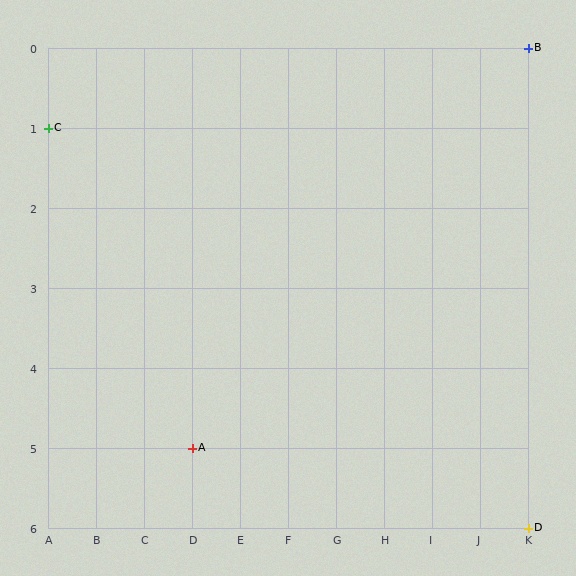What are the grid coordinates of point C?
Point C is at grid coordinates (A, 1).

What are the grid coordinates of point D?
Point D is at grid coordinates (K, 6).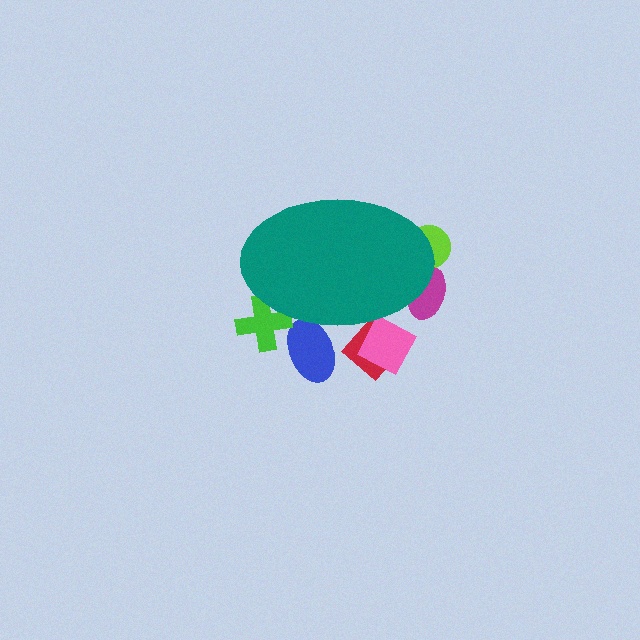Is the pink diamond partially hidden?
Yes, the pink diamond is partially hidden behind the teal ellipse.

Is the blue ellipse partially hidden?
Yes, the blue ellipse is partially hidden behind the teal ellipse.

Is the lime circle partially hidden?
Yes, the lime circle is partially hidden behind the teal ellipse.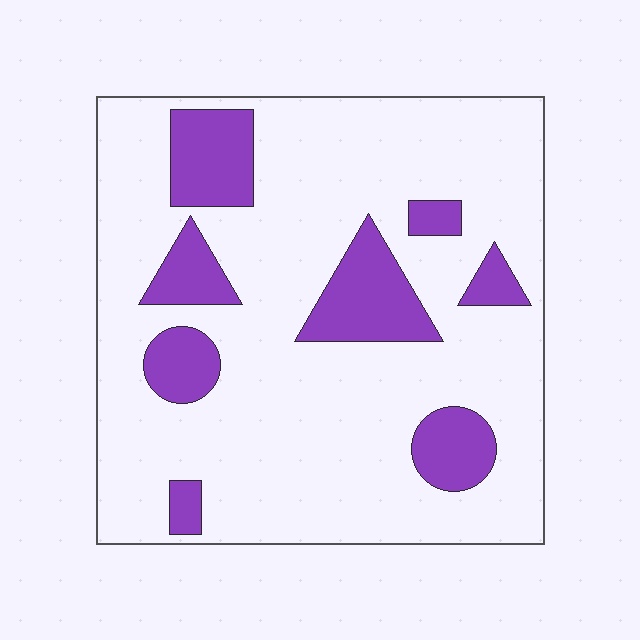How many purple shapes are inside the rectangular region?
8.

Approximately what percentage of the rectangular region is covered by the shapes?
Approximately 20%.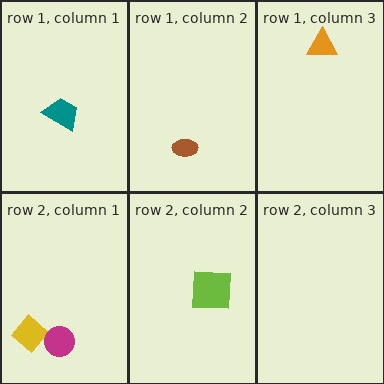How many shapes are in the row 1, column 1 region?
1.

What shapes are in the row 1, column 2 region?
The brown ellipse.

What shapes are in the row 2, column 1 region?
The yellow diamond, the magenta circle.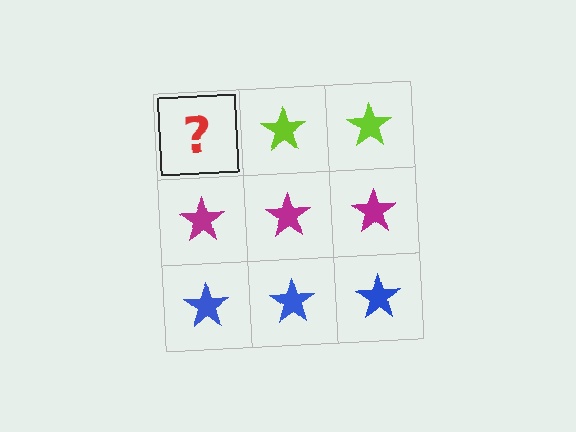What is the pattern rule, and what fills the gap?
The rule is that each row has a consistent color. The gap should be filled with a lime star.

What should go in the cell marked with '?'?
The missing cell should contain a lime star.